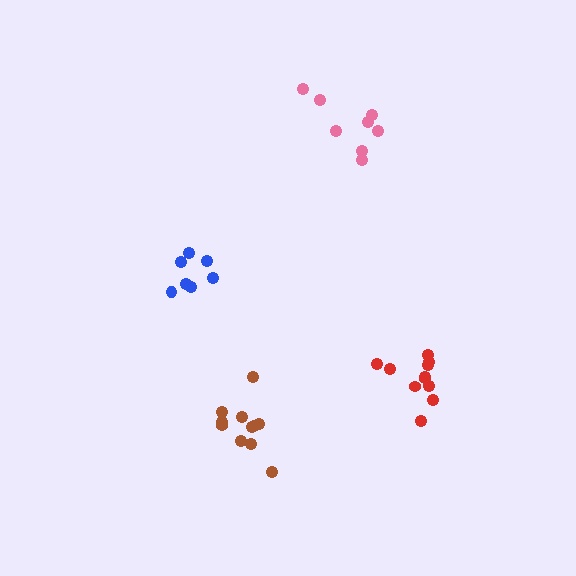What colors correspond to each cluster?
The clusters are colored: blue, brown, red, pink.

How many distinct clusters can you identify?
There are 4 distinct clusters.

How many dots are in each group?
Group 1: 7 dots, Group 2: 11 dots, Group 3: 11 dots, Group 4: 8 dots (37 total).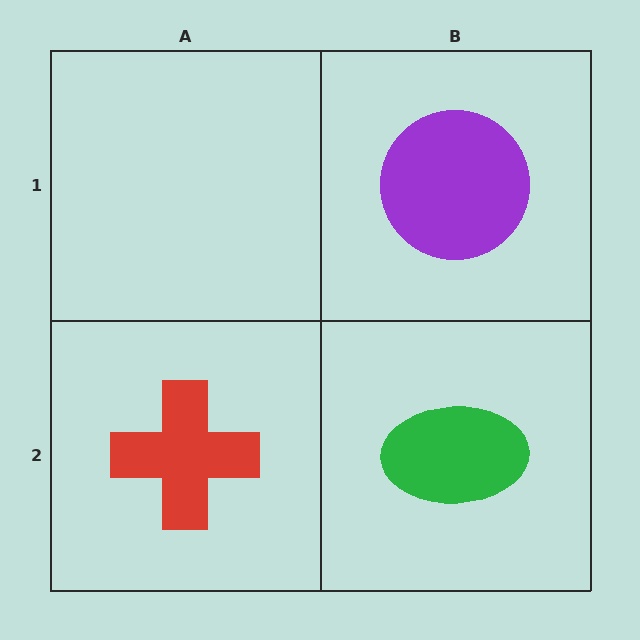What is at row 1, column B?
A purple circle.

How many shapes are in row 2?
2 shapes.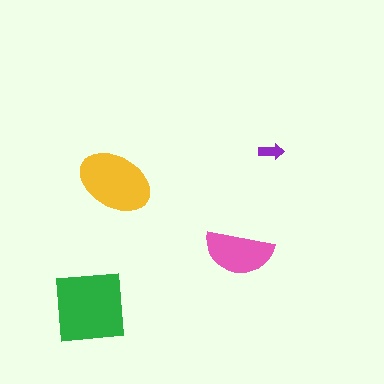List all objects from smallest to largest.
The purple arrow, the pink semicircle, the yellow ellipse, the green square.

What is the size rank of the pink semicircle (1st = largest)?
3rd.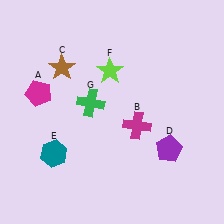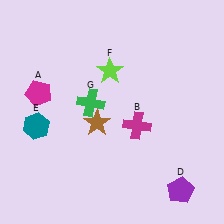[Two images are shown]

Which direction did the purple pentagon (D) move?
The purple pentagon (D) moved down.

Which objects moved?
The objects that moved are: the brown star (C), the purple pentagon (D), the teal hexagon (E).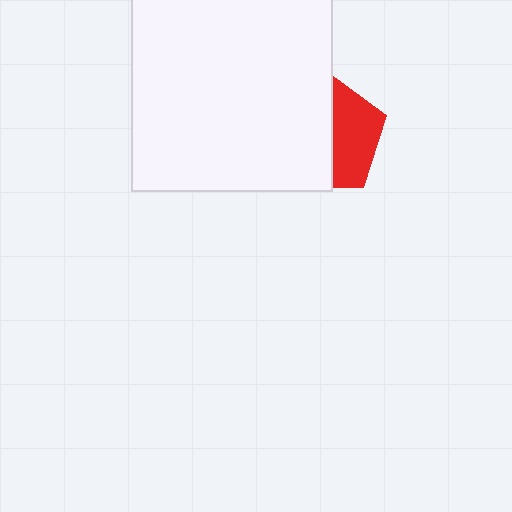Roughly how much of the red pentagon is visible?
A small part of it is visible (roughly 41%).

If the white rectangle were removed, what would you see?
You would see the complete red pentagon.